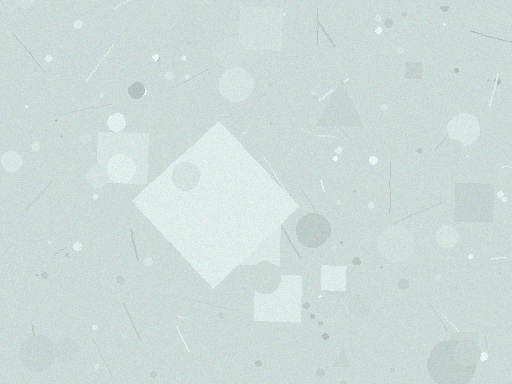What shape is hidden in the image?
A diamond is hidden in the image.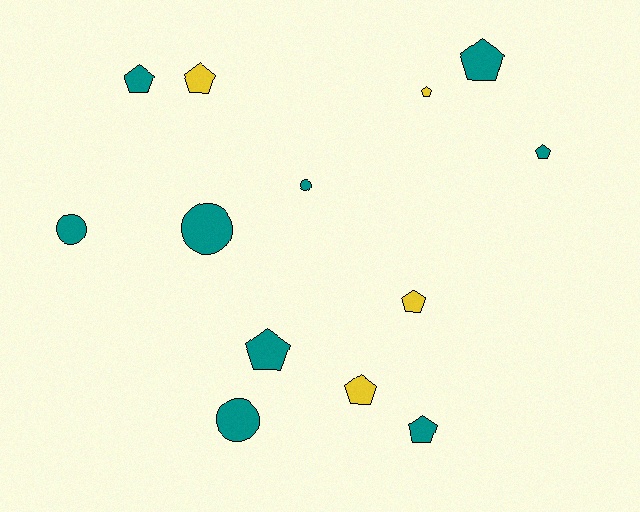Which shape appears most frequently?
Pentagon, with 9 objects.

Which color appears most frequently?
Teal, with 9 objects.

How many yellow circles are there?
There are no yellow circles.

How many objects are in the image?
There are 13 objects.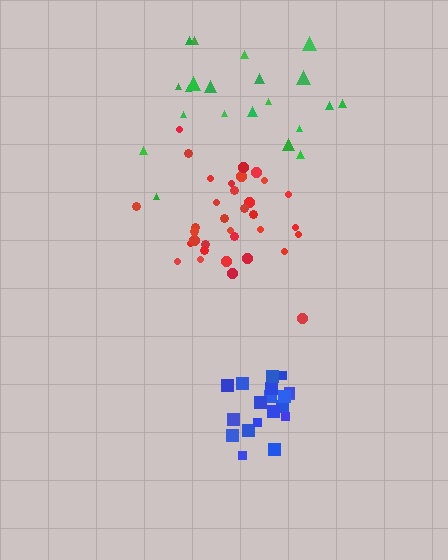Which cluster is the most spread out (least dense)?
Green.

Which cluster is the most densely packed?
Red.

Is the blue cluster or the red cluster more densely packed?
Red.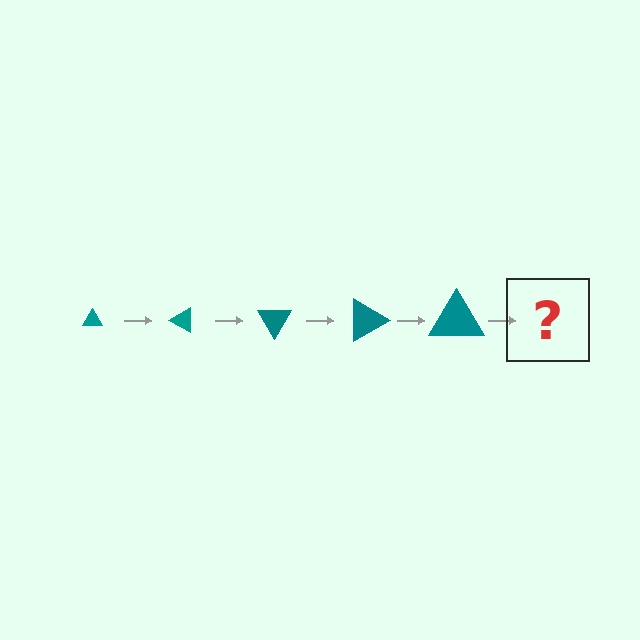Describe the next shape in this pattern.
It should be a triangle, larger than the previous one and rotated 150 degrees from the start.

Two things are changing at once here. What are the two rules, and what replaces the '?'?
The two rules are that the triangle grows larger each step and it rotates 30 degrees each step. The '?' should be a triangle, larger than the previous one and rotated 150 degrees from the start.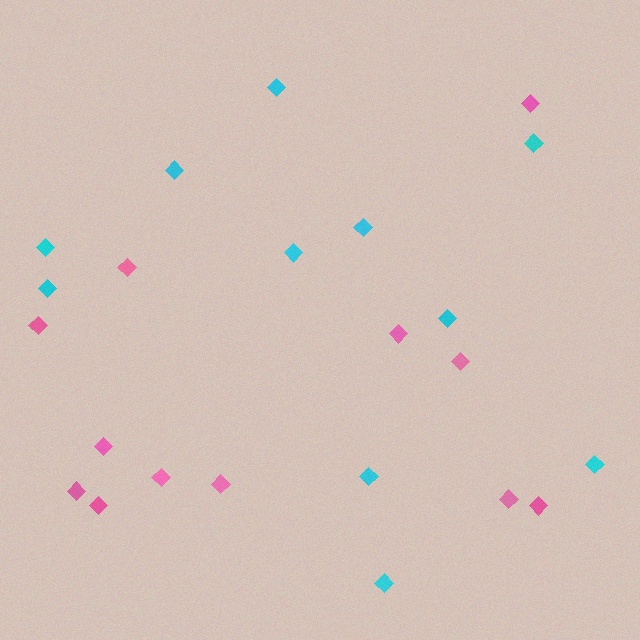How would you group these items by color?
There are 2 groups: one group of cyan diamonds (11) and one group of pink diamonds (12).